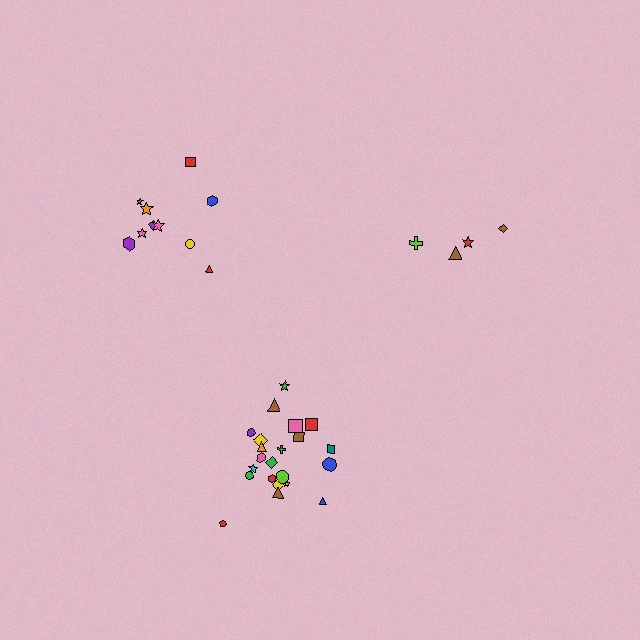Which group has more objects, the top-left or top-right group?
The top-left group.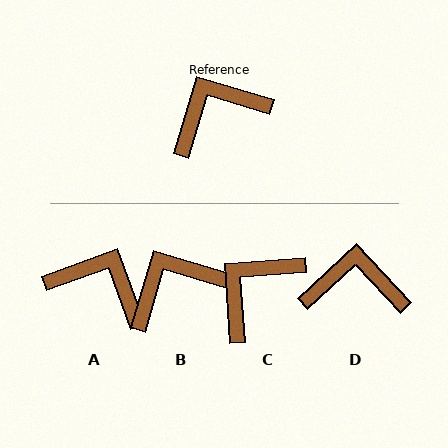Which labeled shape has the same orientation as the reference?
B.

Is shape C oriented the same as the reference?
No, it is off by about 20 degrees.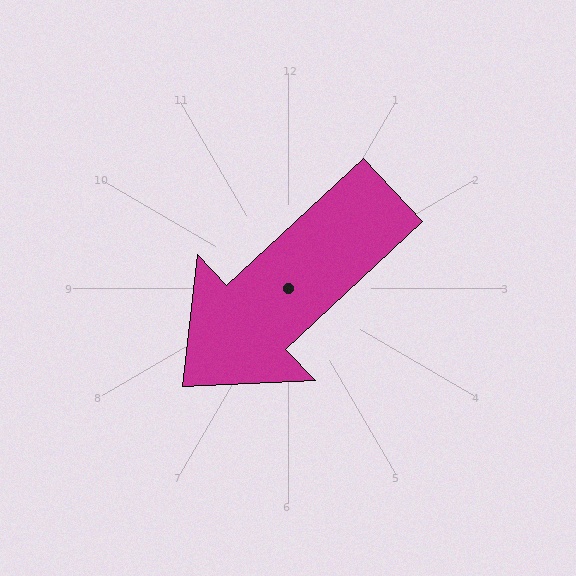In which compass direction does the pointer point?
Southwest.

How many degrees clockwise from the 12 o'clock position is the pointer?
Approximately 227 degrees.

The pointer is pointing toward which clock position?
Roughly 8 o'clock.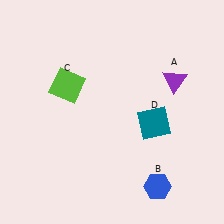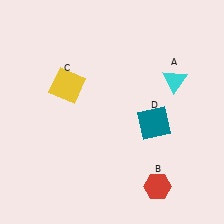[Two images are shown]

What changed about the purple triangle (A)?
In Image 1, A is purple. In Image 2, it changed to cyan.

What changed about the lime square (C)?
In Image 1, C is lime. In Image 2, it changed to yellow.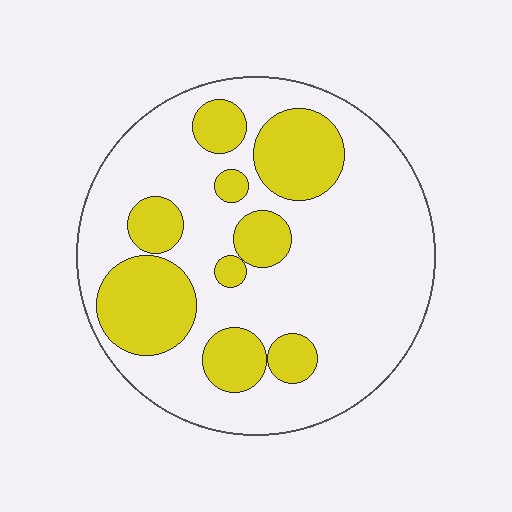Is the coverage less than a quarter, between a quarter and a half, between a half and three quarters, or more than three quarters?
Between a quarter and a half.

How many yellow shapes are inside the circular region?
9.